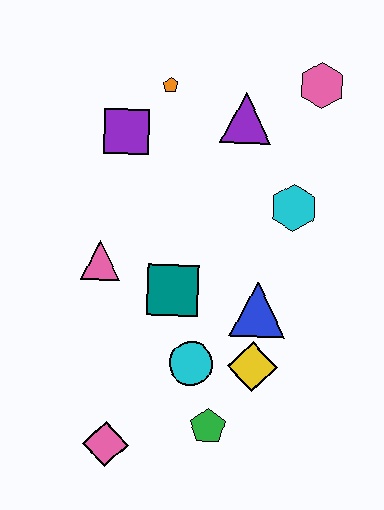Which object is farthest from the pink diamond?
The pink hexagon is farthest from the pink diamond.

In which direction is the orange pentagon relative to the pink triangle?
The orange pentagon is above the pink triangle.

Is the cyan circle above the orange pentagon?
No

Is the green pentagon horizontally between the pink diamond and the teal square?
No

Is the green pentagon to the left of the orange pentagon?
No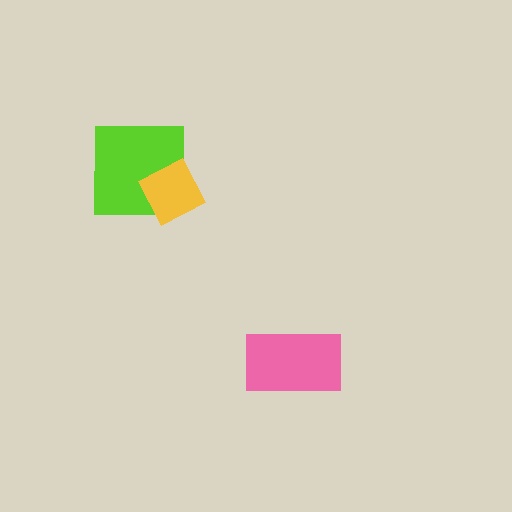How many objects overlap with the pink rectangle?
0 objects overlap with the pink rectangle.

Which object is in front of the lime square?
The yellow diamond is in front of the lime square.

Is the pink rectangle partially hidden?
No, no other shape covers it.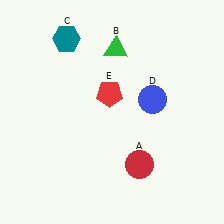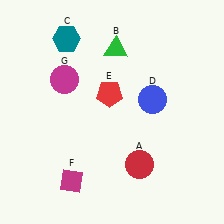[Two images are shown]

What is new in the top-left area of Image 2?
A magenta circle (G) was added in the top-left area of Image 2.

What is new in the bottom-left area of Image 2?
A magenta diamond (F) was added in the bottom-left area of Image 2.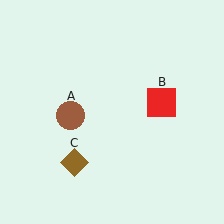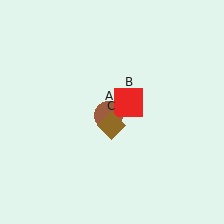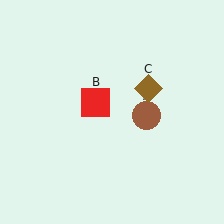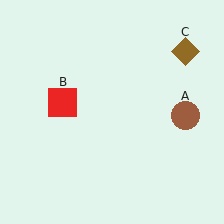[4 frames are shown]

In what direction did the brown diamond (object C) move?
The brown diamond (object C) moved up and to the right.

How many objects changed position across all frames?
3 objects changed position: brown circle (object A), red square (object B), brown diamond (object C).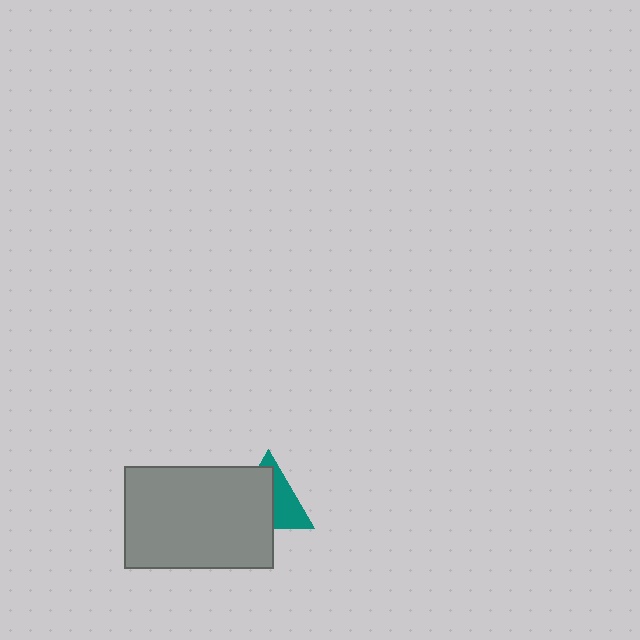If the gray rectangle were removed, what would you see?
You would see the complete teal triangle.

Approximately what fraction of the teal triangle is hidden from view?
Roughly 56% of the teal triangle is hidden behind the gray rectangle.